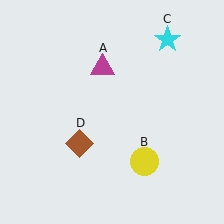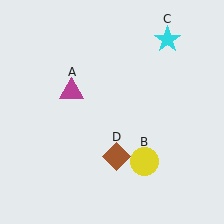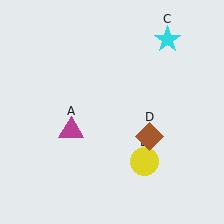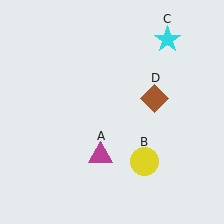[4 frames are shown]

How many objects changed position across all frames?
2 objects changed position: magenta triangle (object A), brown diamond (object D).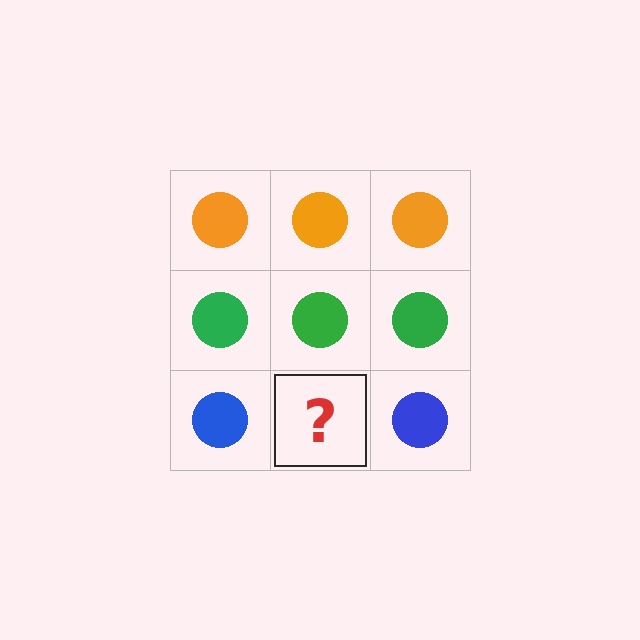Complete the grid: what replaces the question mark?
The question mark should be replaced with a blue circle.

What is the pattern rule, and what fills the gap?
The rule is that each row has a consistent color. The gap should be filled with a blue circle.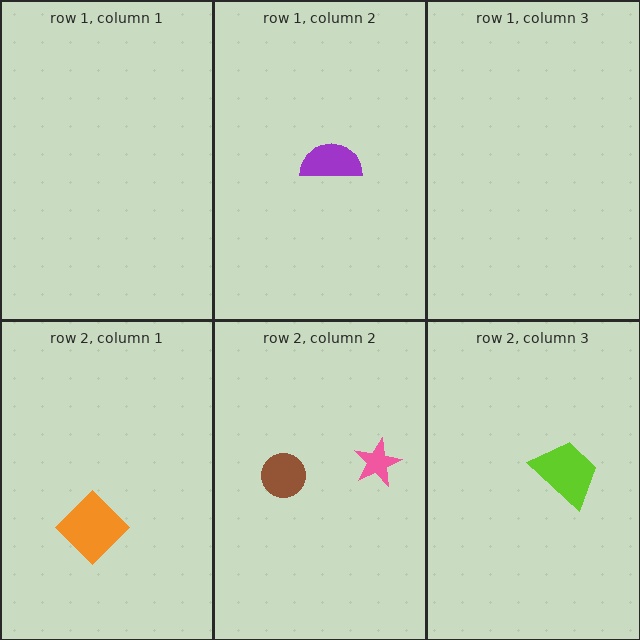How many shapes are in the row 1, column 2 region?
1.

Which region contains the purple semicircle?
The row 1, column 2 region.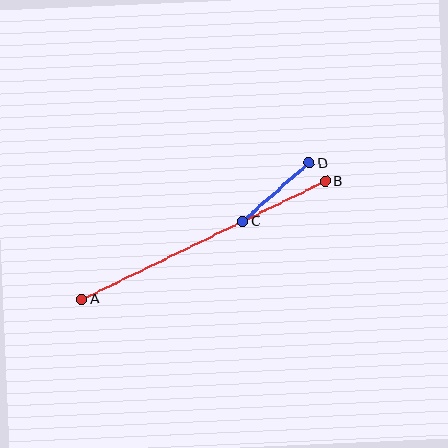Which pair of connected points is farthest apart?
Points A and B are farthest apart.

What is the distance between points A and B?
The distance is approximately 271 pixels.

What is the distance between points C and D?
The distance is approximately 89 pixels.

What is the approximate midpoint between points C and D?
The midpoint is at approximately (276, 192) pixels.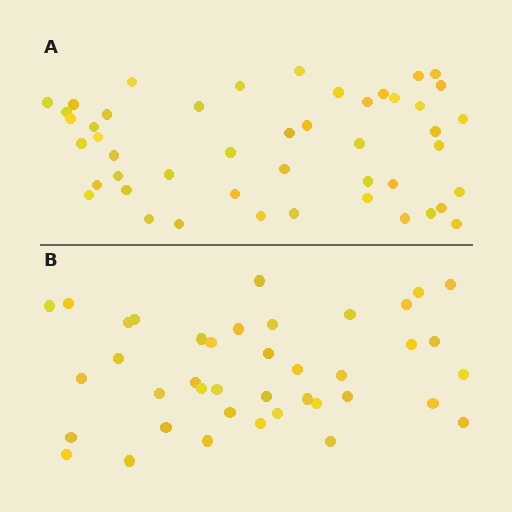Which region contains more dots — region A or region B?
Region A (the top region) has more dots.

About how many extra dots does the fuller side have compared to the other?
Region A has roughly 8 or so more dots than region B.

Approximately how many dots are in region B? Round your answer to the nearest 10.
About 40 dots.